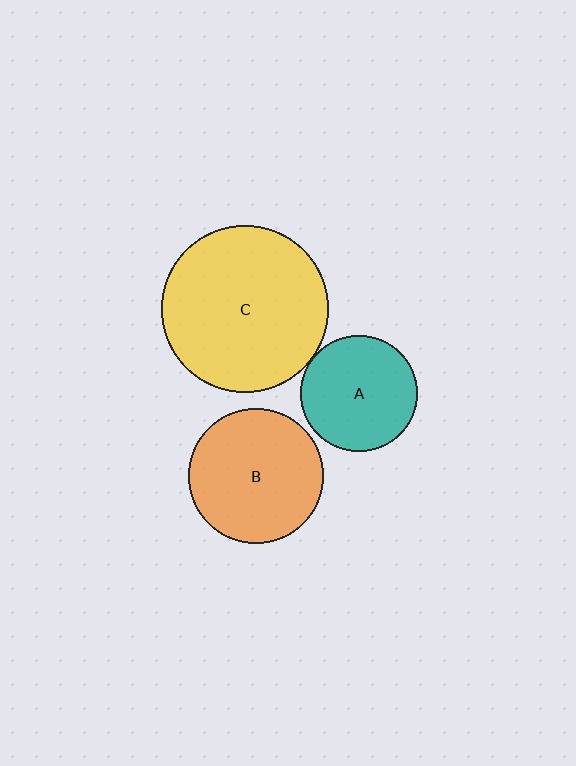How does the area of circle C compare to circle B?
Approximately 1.5 times.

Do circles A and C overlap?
Yes.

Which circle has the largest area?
Circle C (yellow).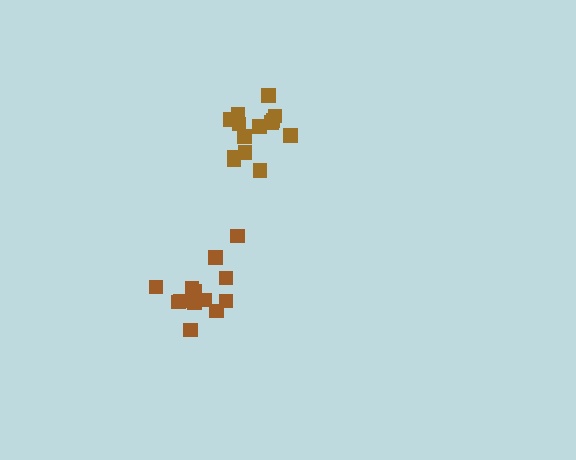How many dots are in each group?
Group 1: 15 dots, Group 2: 14 dots (29 total).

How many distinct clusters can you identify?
There are 2 distinct clusters.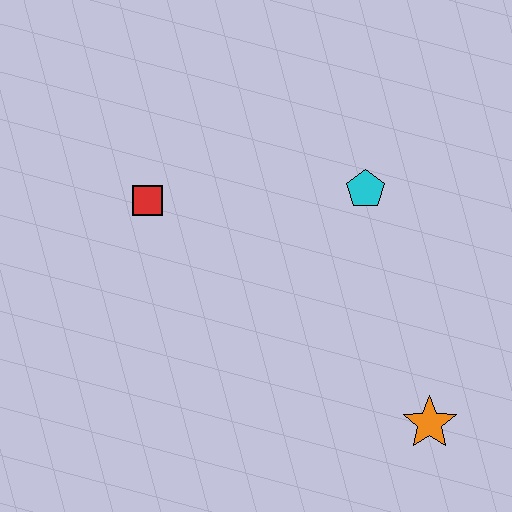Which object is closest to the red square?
The cyan pentagon is closest to the red square.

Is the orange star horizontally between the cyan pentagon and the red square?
No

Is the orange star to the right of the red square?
Yes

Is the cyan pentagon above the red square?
Yes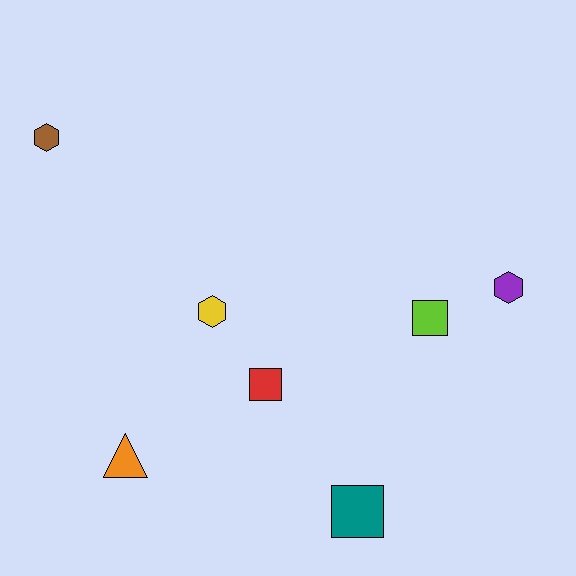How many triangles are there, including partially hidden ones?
There is 1 triangle.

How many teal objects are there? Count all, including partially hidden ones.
There is 1 teal object.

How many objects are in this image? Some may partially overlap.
There are 7 objects.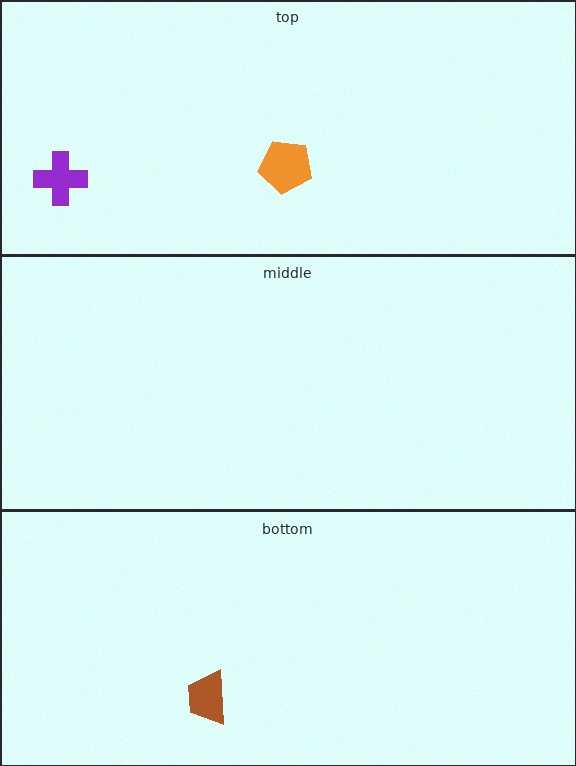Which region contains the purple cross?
The top region.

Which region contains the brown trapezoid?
The bottom region.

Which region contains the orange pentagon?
The top region.